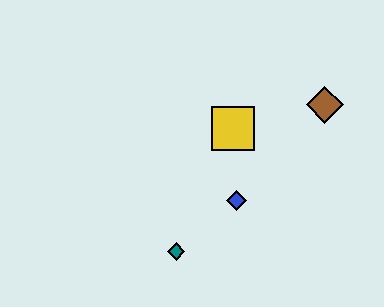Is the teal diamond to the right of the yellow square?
No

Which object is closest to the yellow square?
The blue diamond is closest to the yellow square.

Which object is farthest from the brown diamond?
The teal diamond is farthest from the brown diamond.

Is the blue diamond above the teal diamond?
Yes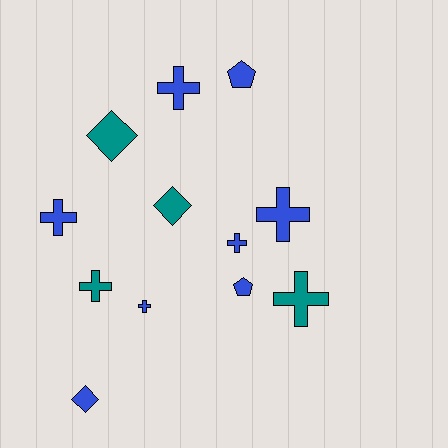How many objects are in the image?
There are 12 objects.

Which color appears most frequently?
Blue, with 8 objects.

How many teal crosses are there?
There are 2 teal crosses.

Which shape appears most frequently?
Cross, with 7 objects.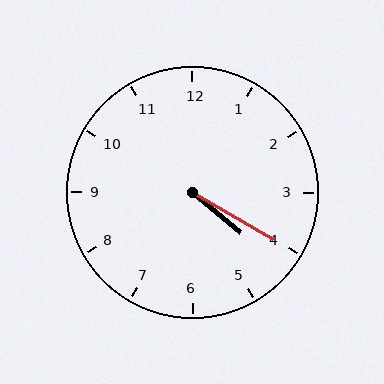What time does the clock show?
4:20.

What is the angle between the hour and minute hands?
Approximately 10 degrees.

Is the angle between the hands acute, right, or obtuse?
It is acute.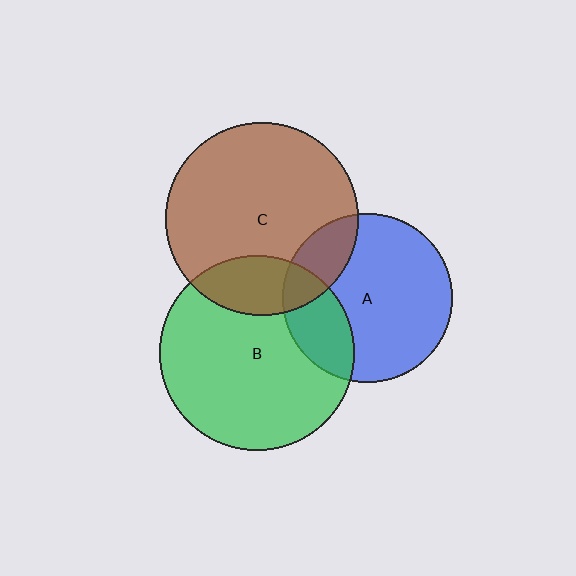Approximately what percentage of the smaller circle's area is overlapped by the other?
Approximately 25%.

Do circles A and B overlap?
Yes.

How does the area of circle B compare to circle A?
Approximately 1.3 times.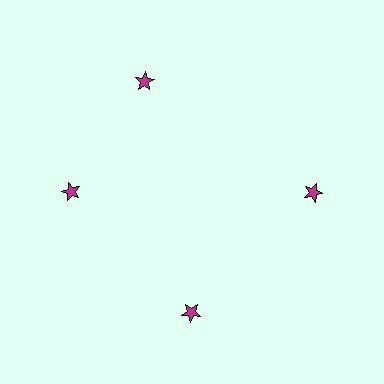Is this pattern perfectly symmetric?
No. The 4 magenta stars are arranged in a ring, but one element near the 12 o'clock position is rotated out of alignment along the ring, breaking the 4-fold rotational symmetry.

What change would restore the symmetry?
The symmetry would be restored by rotating it back into even spacing with its neighbors so that all 4 stars sit at equal angles and equal distance from the center.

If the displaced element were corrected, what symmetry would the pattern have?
It would have 4-fold rotational symmetry — the pattern would map onto itself every 90 degrees.